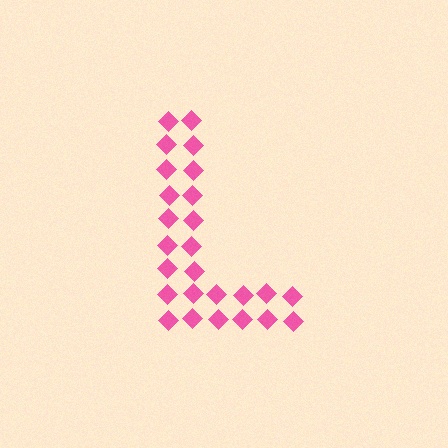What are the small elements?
The small elements are diamonds.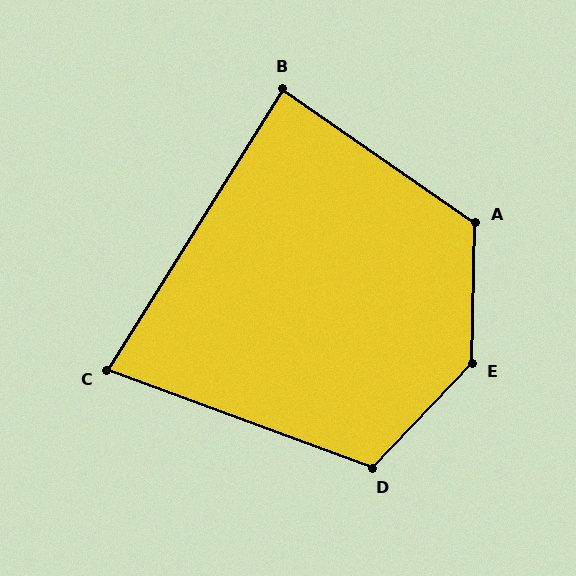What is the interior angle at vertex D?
Approximately 113 degrees (obtuse).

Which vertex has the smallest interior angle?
C, at approximately 78 degrees.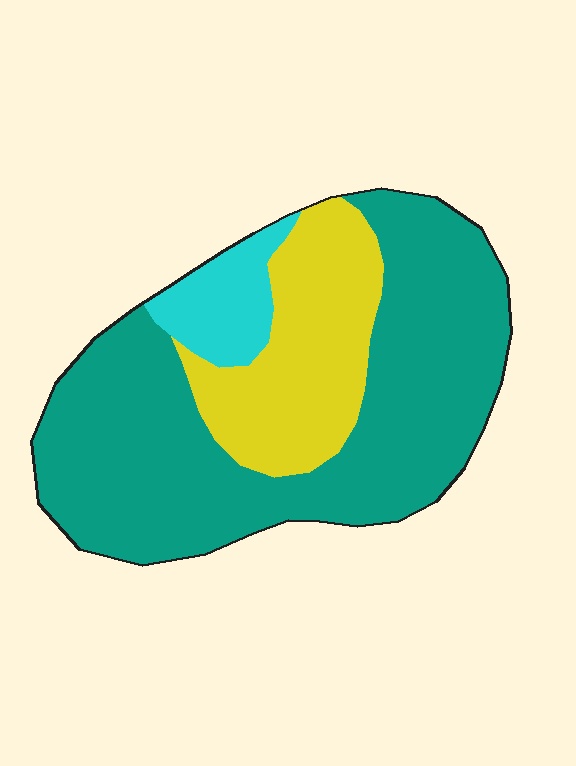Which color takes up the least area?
Cyan, at roughly 10%.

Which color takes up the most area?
Teal, at roughly 65%.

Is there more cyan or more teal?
Teal.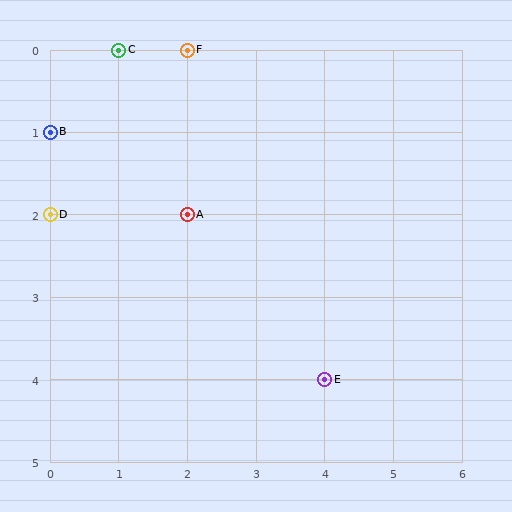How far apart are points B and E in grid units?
Points B and E are 4 columns and 3 rows apart (about 5.0 grid units diagonally).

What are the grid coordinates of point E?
Point E is at grid coordinates (4, 4).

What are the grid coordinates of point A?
Point A is at grid coordinates (2, 2).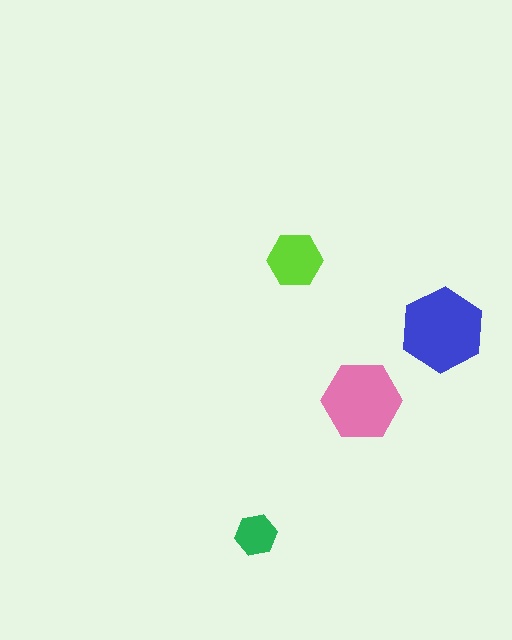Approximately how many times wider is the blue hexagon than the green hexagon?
About 2 times wider.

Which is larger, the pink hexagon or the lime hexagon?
The pink one.